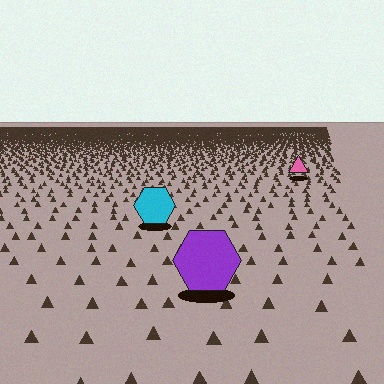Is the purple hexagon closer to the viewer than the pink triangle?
Yes. The purple hexagon is closer — you can tell from the texture gradient: the ground texture is coarser near it.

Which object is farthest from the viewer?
The pink triangle is farthest from the viewer. It appears smaller and the ground texture around it is denser.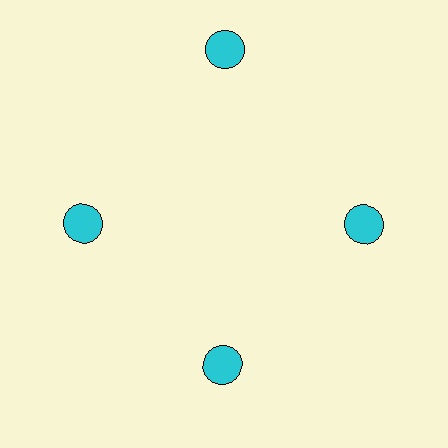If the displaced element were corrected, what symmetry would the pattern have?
It would have 4-fold rotational symmetry — the pattern would map onto itself every 90 degrees.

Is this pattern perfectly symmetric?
No. The 4 cyan circles are arranged in a ring, but one element near the 12 o'clock position is pushed outward from the center, breaking the 4-fold rotational symmetry.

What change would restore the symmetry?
The symmetry would be restored by moving it inward, back onto the ring so that all 4 circles sit at equal angles and equal distance from the center.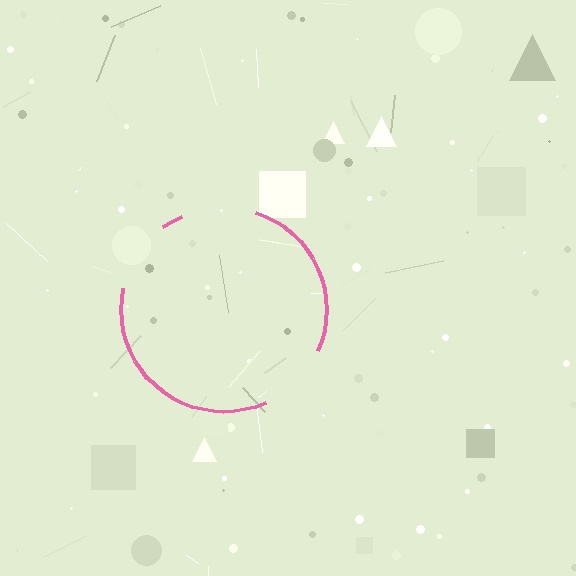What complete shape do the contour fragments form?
The contour fragments form a circle.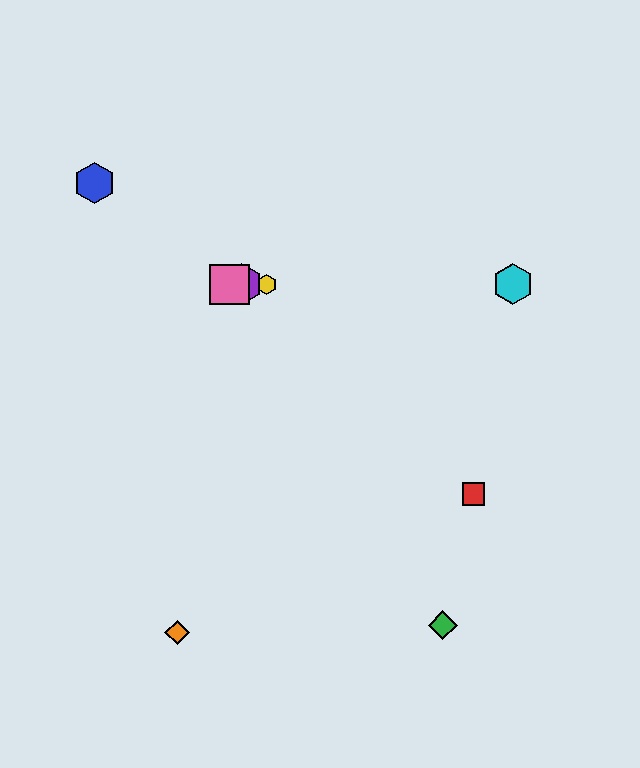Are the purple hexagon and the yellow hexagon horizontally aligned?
Yes, both are at y≈284.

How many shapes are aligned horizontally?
4 shapes (the yellow hexagon, the purple hexagon, the cyan hexagon, the pink square) are aligned horizontally.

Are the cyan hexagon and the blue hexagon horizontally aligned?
No, the cyan hexagon is at y≈284 and the blue hexagon is at y≈183.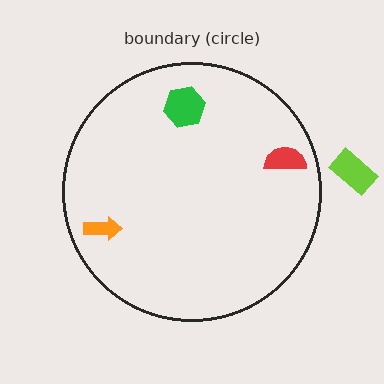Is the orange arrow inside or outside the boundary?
Inside.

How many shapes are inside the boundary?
3 inside, 1 outside.